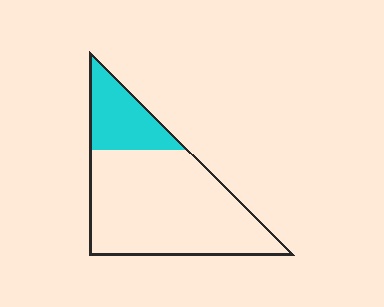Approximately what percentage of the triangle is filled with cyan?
Approximately 25%.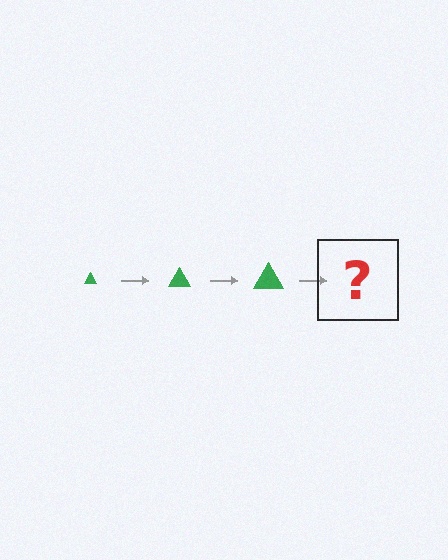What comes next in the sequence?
The next element should be a green triangle, larger than the previous one.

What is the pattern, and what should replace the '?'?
The pattern is that the triangle gets progressively larger each step. The '?' should be a green triangle, larger than the previous one.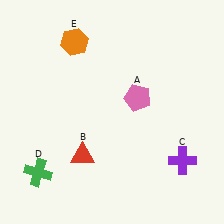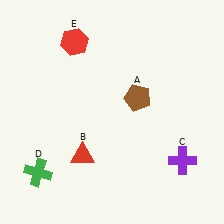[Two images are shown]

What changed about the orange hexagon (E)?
In Image 1, E is orange. In Image 2, it changed to red.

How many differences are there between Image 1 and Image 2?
There are 2 differences between the two images.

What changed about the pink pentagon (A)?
In Image 1, A is pink. In Image 2, it changed to brown.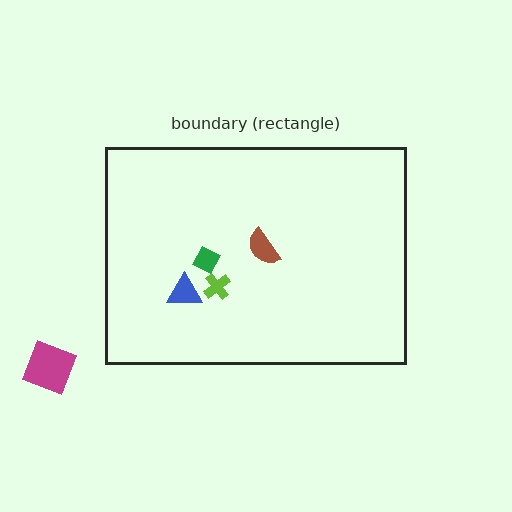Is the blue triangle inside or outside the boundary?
Inside.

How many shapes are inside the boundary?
4 inside, 1 outside.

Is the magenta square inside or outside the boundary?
Outside.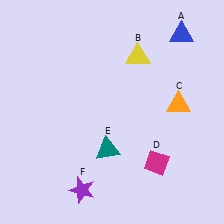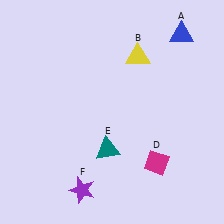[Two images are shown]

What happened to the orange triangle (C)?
The orange triangle (C) was removed in Image 2. It was in the top-right area of Image 1.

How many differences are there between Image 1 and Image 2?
There is 1 difference between the two images.